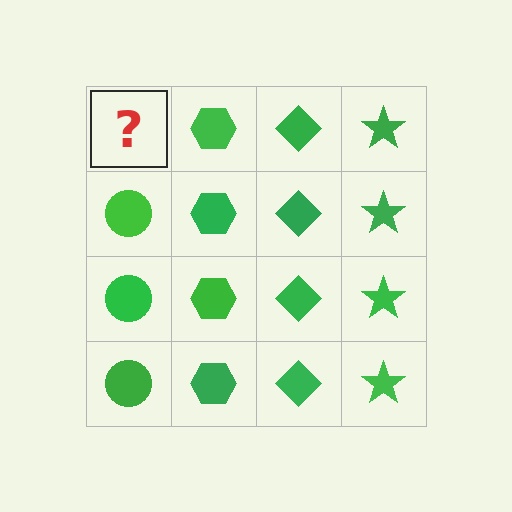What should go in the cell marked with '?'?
The missing cell should contain a green circle.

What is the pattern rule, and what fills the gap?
The rule is that each column has a consistent shape. The gap should be filled with a green circle.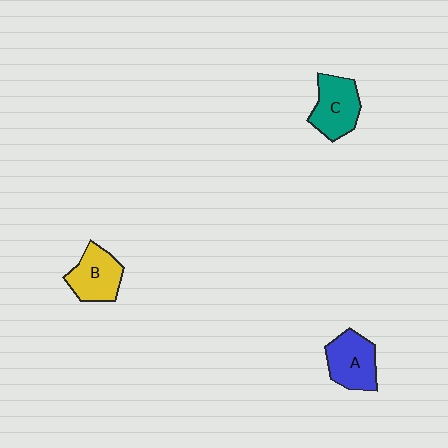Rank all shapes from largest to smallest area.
From largest to smallest: C (teal), A (blue), B (yellow).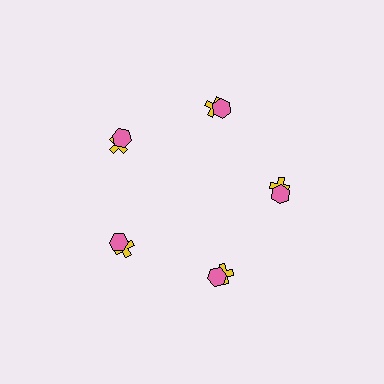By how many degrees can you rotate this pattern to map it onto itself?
The pattern maps onto itself every 72 degrees of rotation.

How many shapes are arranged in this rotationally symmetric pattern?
There are 10 shapes, arranged in 5 groups of 2.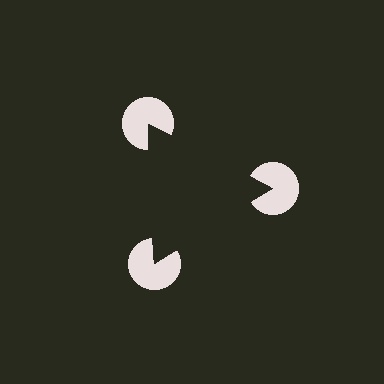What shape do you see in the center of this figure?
An illusory triangle — its edges are inferred from the aligned wedge cuts in the pac-man discs, not physically drawn.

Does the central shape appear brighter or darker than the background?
It typically appears slightly darker than the background, even though no actual brightness change is drawn.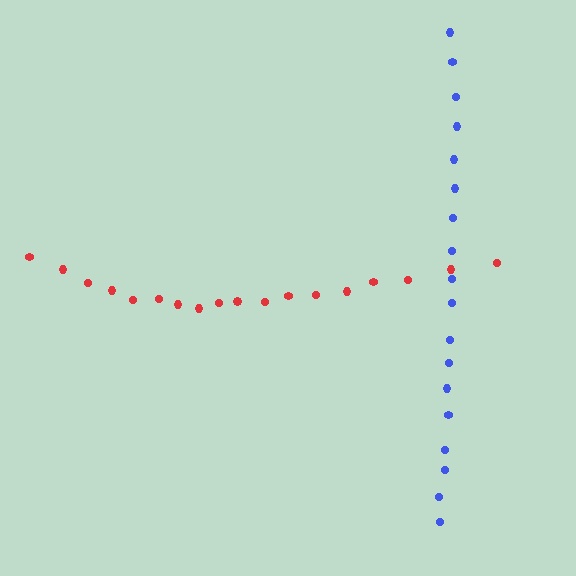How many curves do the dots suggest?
There are 2 distinct paths.